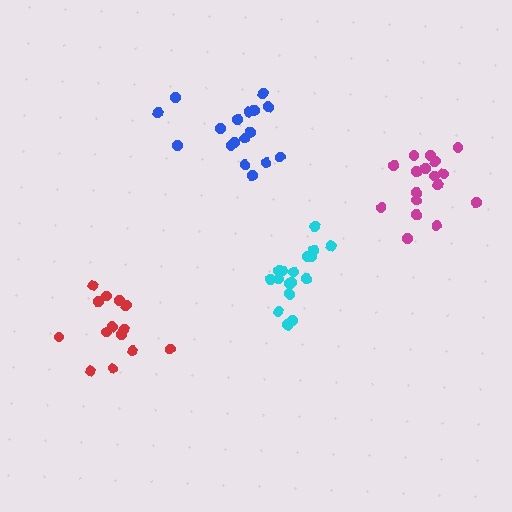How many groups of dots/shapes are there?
There are 4 groups.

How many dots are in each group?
Group 1: 17 dots, Group 2: 18 dots, Group 3: 14 dots, Group 4: 17 dots (66 total).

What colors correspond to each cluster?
The clusters are colored: cyan, blue, red, magenta.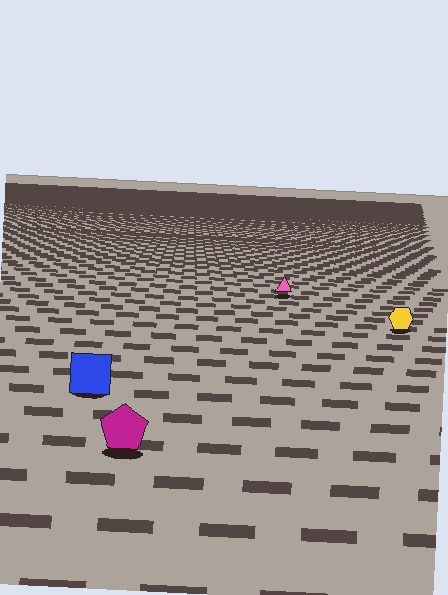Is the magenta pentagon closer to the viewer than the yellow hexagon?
Yes. The magenta pentagon is closer — you can tell from the texture gradient: the ground texture is coarser near it.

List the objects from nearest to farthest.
From nearest to farthest: the magenta pentagon, the blue square, the yellow hexagon, the pink triangle.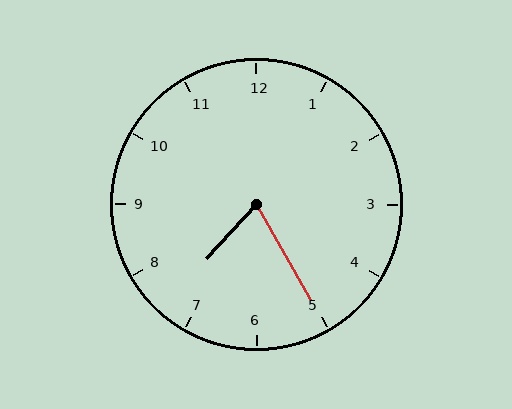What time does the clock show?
7:25.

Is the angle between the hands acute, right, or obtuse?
It is acute.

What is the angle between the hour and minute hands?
Approximately 72 degrees.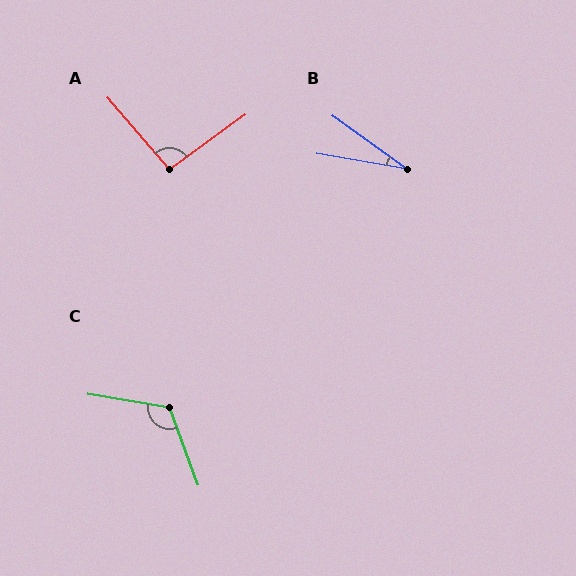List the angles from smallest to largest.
B (26°), A (94°), C (120°).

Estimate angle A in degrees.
Approximately 94 degrees.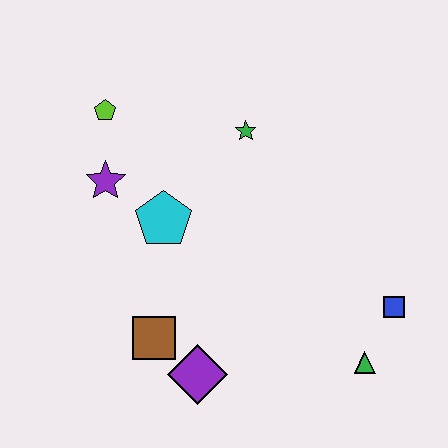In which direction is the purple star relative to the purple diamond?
The purple star is above the purple diamond.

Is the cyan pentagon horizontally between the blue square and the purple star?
Yes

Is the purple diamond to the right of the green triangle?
No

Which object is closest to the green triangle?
The blue square is closest to the green triangle.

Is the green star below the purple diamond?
No